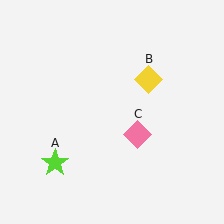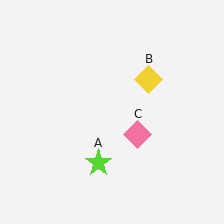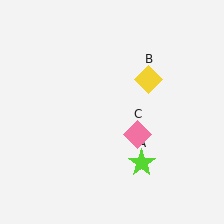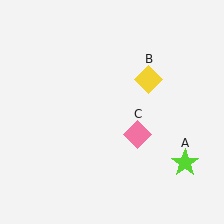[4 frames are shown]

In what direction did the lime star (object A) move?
The lime star (object A) moved right.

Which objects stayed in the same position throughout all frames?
Yellow diamond (object B) and pink diamond (object C) remained stationary.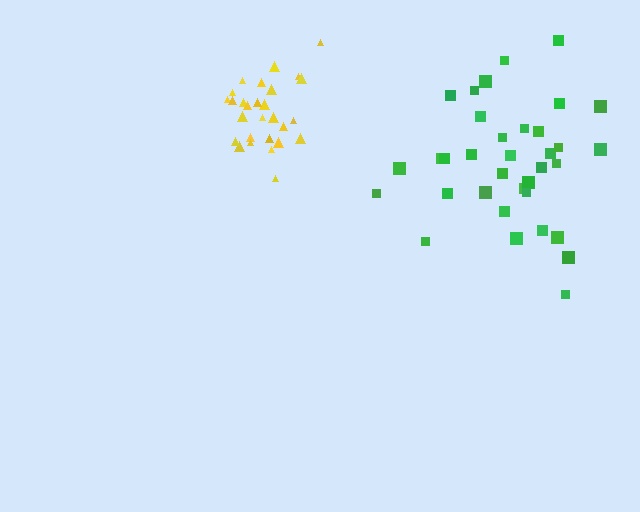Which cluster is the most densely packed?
Yellow.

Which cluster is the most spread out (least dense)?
Green.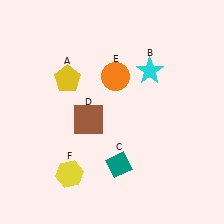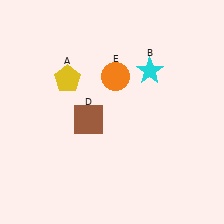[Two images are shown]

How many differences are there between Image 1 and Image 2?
There are 2 differences between the two images.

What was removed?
The teal diamond (C), the yellow hexagon (F) were removed in Image 2.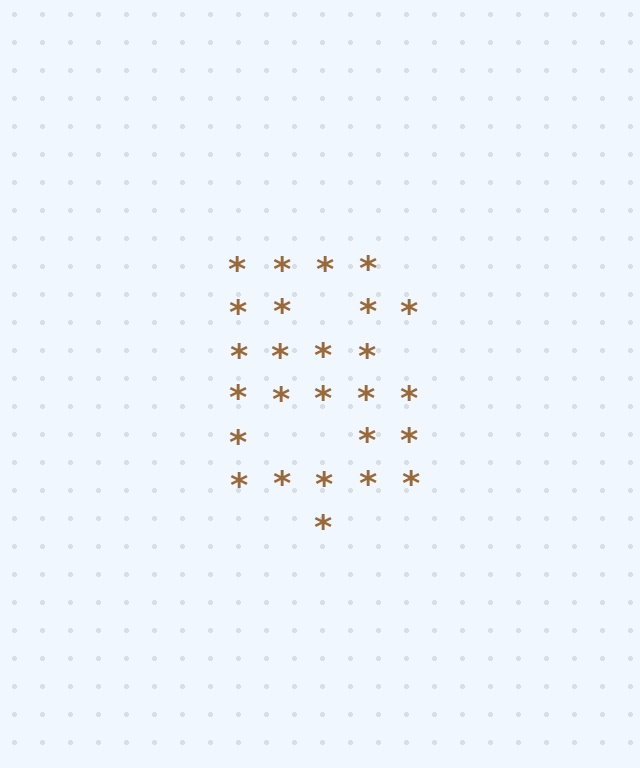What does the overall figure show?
The overall figure shows the digit 8.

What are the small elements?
The small elements are asterisks.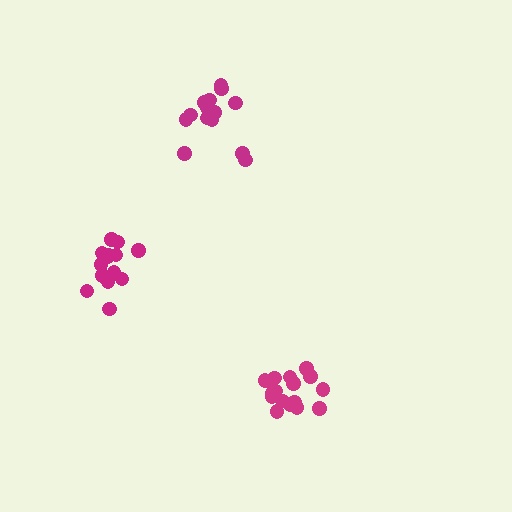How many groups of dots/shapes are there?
There are 3 groups.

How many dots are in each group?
Group 1: 15 dots, Group 2: 17 dots, Group 3: 14 dots (46 total).